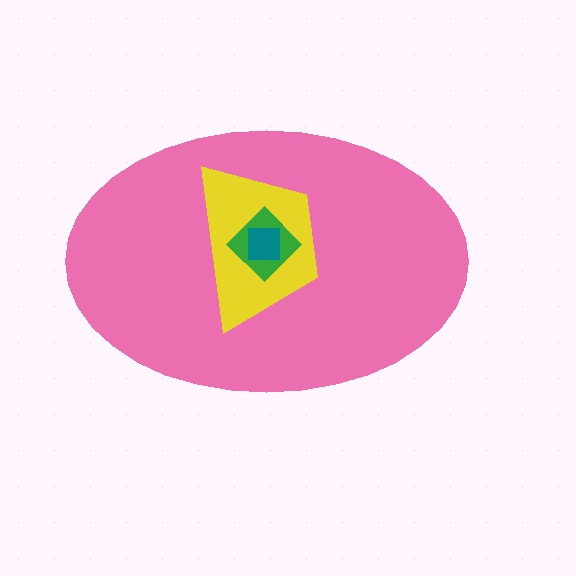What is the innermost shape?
The teal square.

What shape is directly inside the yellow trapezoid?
The green diamond.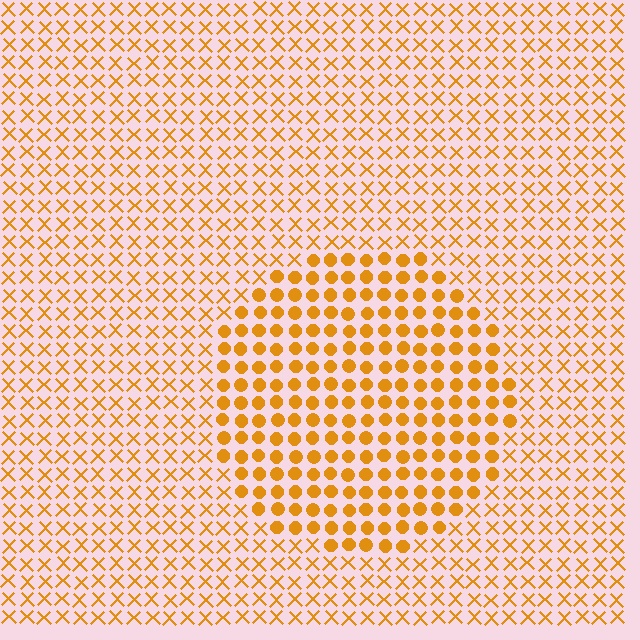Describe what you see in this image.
The image is filled with small orange elements arranged in a uniform grid. A circle-shaped region contains circles, while the surrounding area contains X marks. The boundary is defined purely by the change in element shape.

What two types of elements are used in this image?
The image uses circles inside the circle region and X marks outside it.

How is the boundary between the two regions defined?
The boundary is defined by a change in element shape: circles inside vs. X marks outside. All elements share the same color and spacing.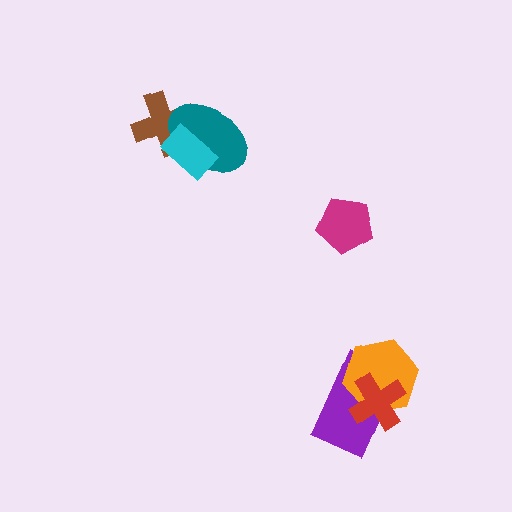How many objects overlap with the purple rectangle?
2 objects overlap with the purple rectangle.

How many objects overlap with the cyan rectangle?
2 objects overlap with the cyan rectangle.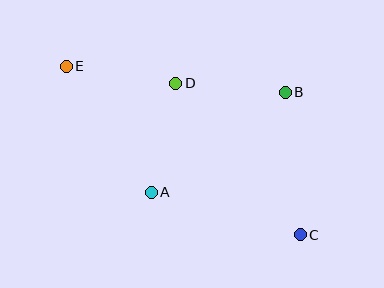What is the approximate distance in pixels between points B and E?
The distance between B and E is approximately 221 pixels.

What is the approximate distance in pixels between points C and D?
The distance between C and D is approximately 196 pixels.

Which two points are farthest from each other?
Points C and E are farthest from each other.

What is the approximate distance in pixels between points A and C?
The distance between A and C is approximately 155 pixels.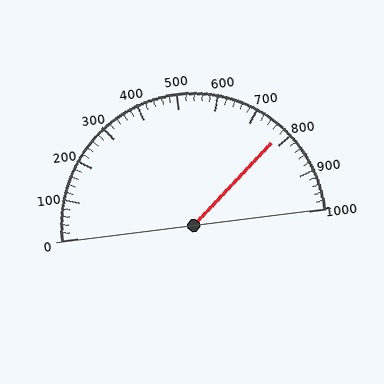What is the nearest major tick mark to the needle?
The nearest major tick mark is 800.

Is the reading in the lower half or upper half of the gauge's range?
The reading is in the upper half of the range (0 to 1000).